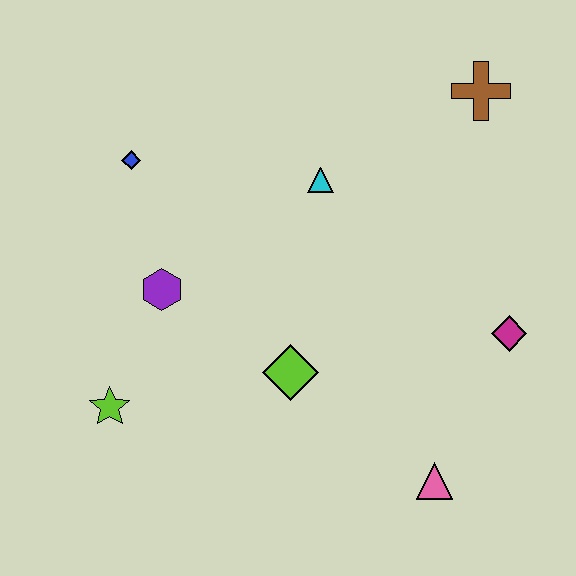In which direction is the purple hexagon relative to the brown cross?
The purple hexagon is to the left of the brown cross.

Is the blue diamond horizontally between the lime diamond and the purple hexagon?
No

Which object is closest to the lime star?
The purple hexagon is closest to the lime star.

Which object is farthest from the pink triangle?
The blue diamond is farthest from the pink triangle.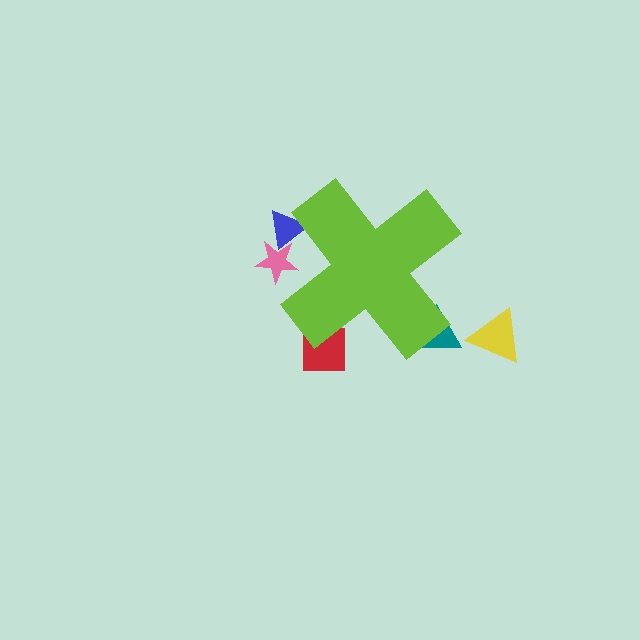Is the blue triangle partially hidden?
Yes, the blue triangle is partially hidden behind the lime cross.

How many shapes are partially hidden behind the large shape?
4 shapes are partially hidden.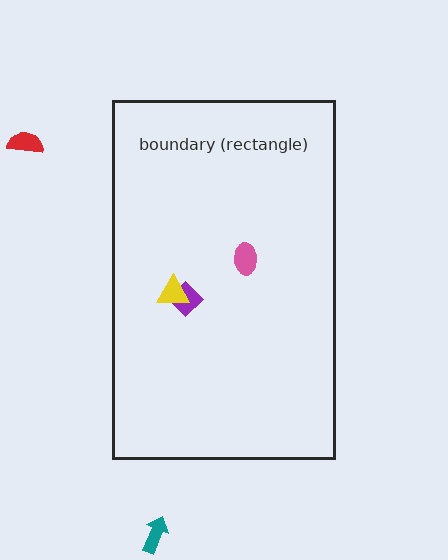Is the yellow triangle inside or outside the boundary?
Inside.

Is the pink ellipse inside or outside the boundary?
Inside.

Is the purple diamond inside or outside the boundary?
Inside.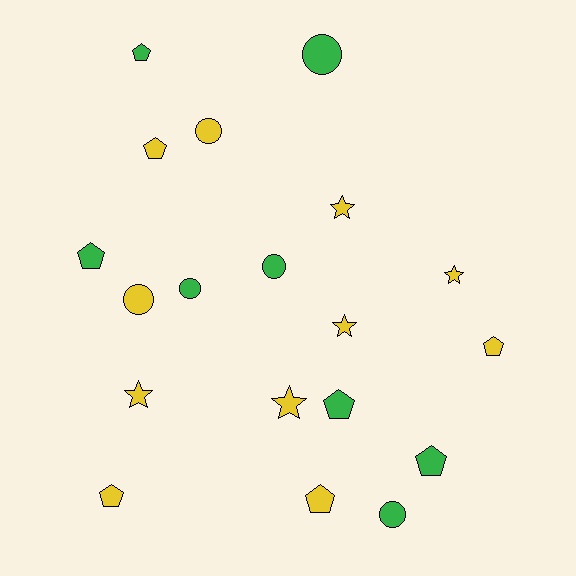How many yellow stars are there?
There are 5 yellow stars.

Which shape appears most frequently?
Pentagon, with 8 objects.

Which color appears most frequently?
Yellow, with 11 objects.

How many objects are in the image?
There are 19 objects.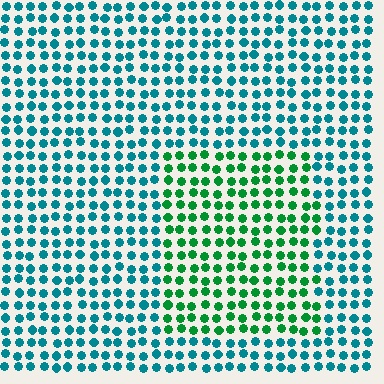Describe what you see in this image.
The image is filled with small teal elements in a uniform arrangement. A rectangle-shaped region is visible where the elements are tinted to a slightly different hue, forming a subtle color boundary.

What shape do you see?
I see a rectangle.